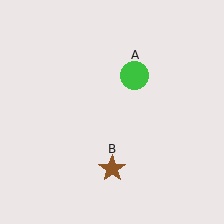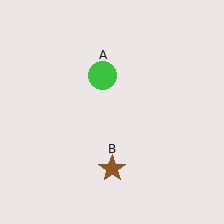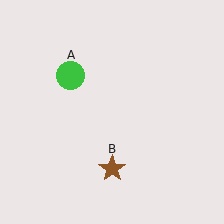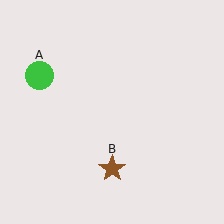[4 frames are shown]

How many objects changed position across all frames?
1 object changed position: green circle (object A).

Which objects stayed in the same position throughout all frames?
Brown star (object B) remained stationary.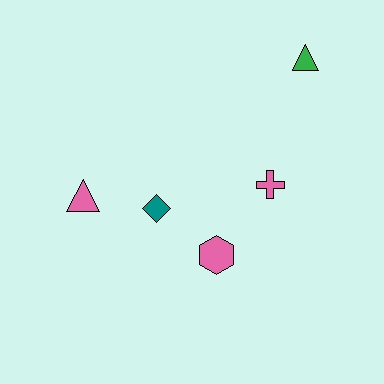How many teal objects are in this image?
There is 1 teal object.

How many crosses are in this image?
There is 1 cross.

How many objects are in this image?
There are 5 objects.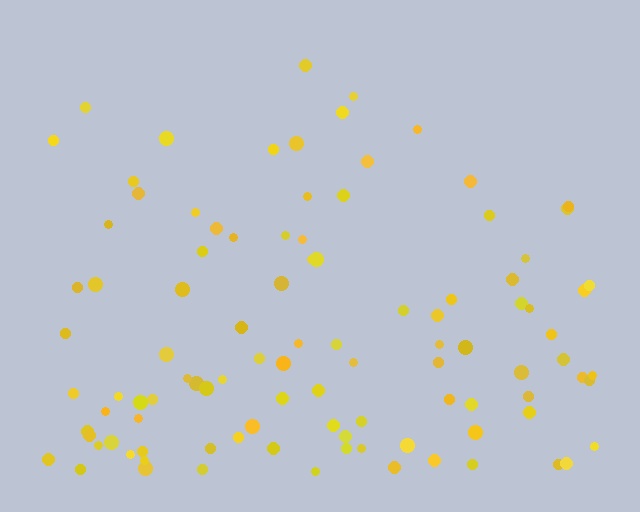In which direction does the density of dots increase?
From top to bottom, with the bottom side densest.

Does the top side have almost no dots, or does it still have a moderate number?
Still a moderate number, just noticeably fewer than the bottom.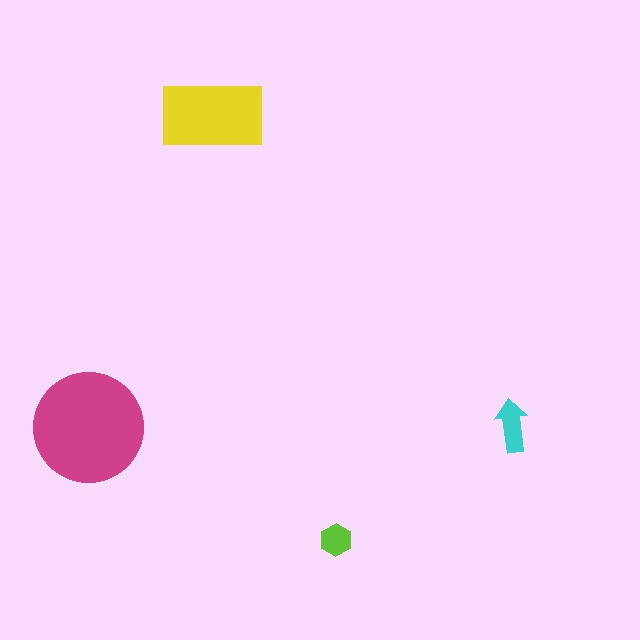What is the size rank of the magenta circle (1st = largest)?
1st.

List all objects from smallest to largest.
The lime hexagon, the cyan arrow, the yellow rectangle, the magenta circle.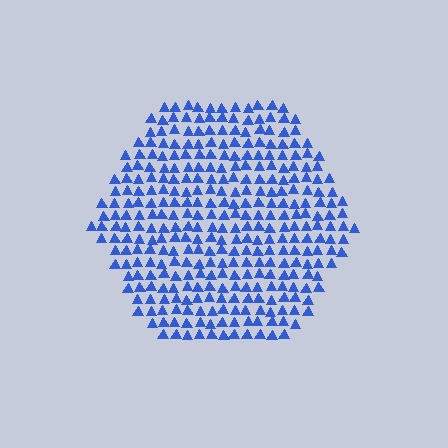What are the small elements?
The small elements are triangles.